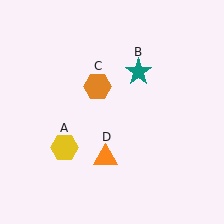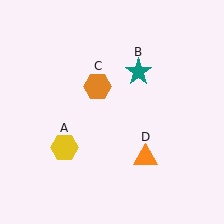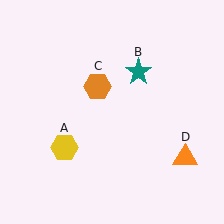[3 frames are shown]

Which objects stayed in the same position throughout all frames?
Yellow hexagon (object A) and teal star (object B) and orange hexagon (object C) remained stationary.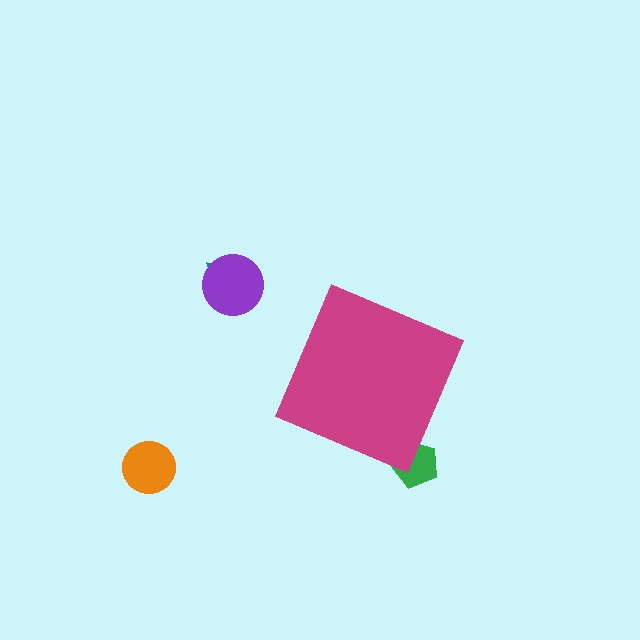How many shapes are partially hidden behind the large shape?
1 shape is partially hidden.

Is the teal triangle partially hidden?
No, the teal triangle is fully visible.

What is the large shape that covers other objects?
A magenta diamond.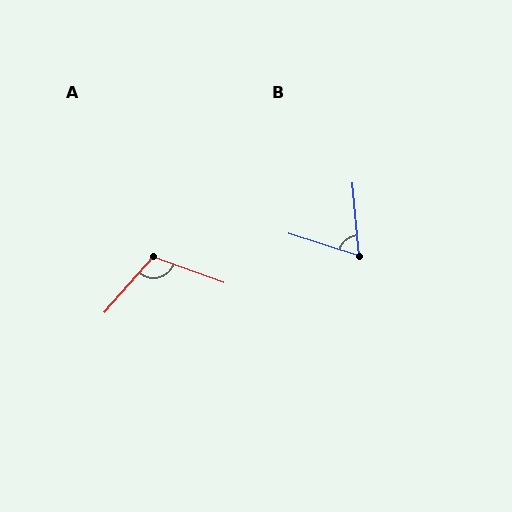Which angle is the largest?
A, at approximately 112 degrees.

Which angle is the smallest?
B, at approximately 67 degrees.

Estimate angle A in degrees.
Approximately 112 degrees.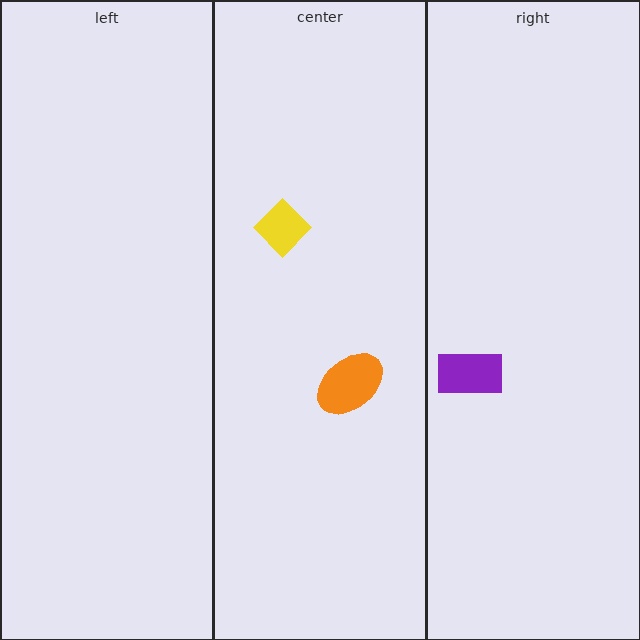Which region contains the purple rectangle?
The right region.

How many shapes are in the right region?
1.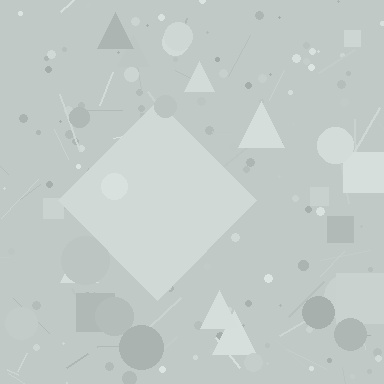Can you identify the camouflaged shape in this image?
The camouflaged shape is a diamond.